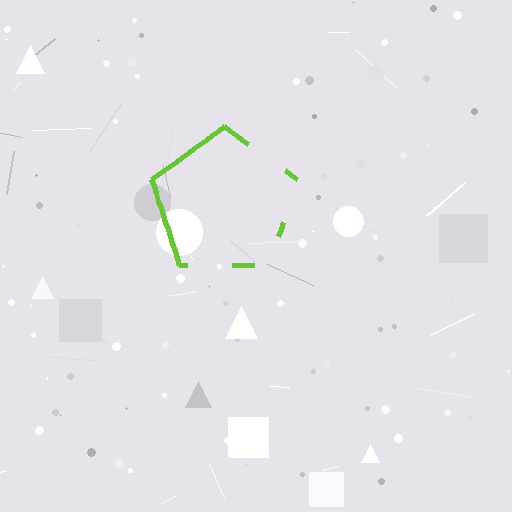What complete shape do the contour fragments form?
The contour fragments form a pentagon.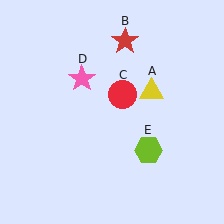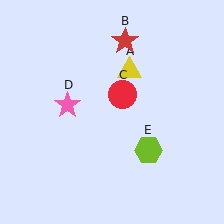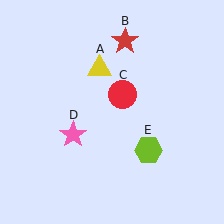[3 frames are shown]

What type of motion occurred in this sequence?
The yellow triangle (object A), pink star (object D) rotated counterclockwise around the center of the scene.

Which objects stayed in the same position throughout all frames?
Red star (object B) and red circle (object C) and lime hexagon (object E) remained stationary.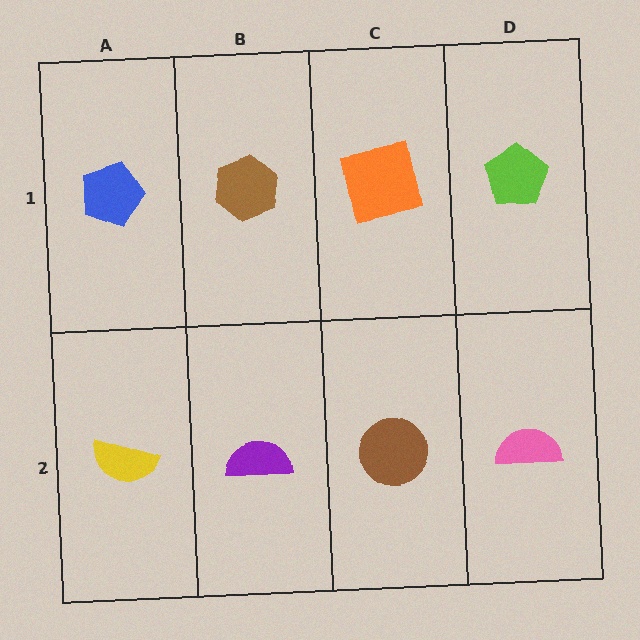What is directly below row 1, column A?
A yellow semicircle.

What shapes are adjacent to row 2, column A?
A blue pentagon (row 1, column A), a purple semicircle (row 2, column B).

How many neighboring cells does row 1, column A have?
2.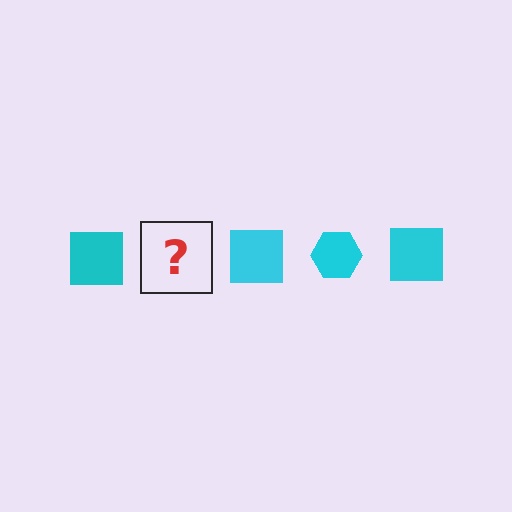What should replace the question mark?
The question mark should be replaced with a cyan hexagon.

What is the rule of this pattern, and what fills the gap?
The rule is that the pattern cycles through square, hexagon shapes in cyan. The gap should be filled with a cyan hexagon.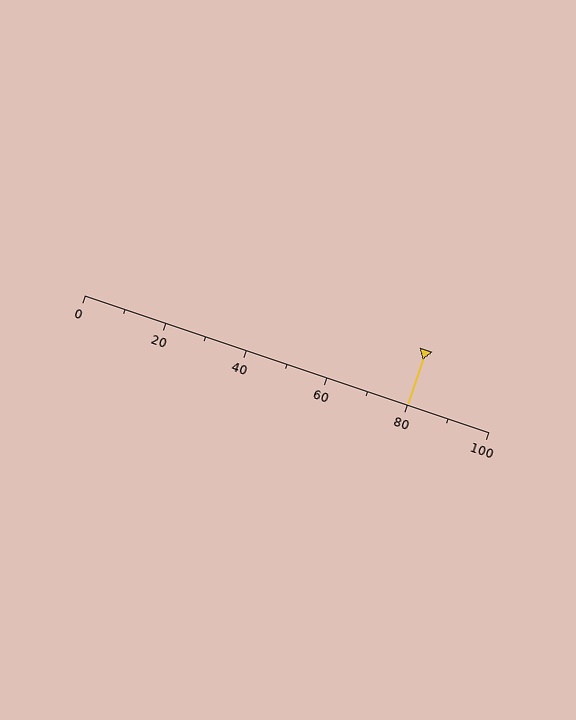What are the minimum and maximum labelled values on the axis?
The axis runs from 0 to 100.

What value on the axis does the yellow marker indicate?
The marker indicates approximately 80.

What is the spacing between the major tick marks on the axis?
The major ticks are spaced 20 apart.